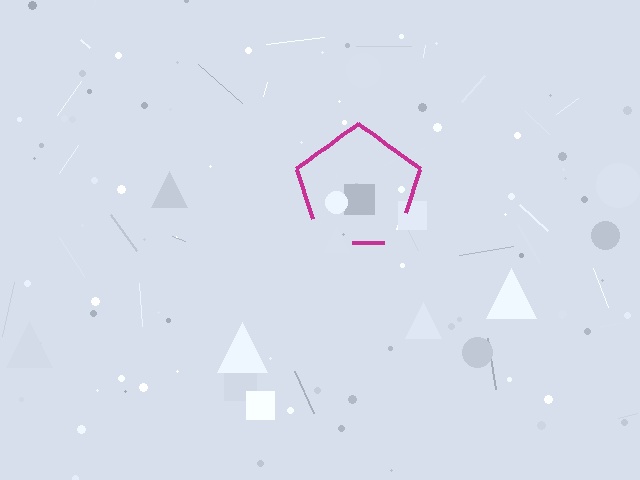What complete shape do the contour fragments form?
The contour fragments form a pentagon.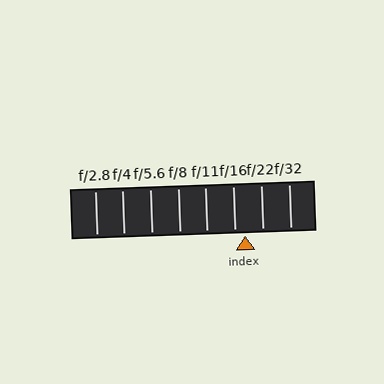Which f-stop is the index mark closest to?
The index mark is closest to f/16.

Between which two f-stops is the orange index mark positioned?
The index mark is between f/16 and f/22.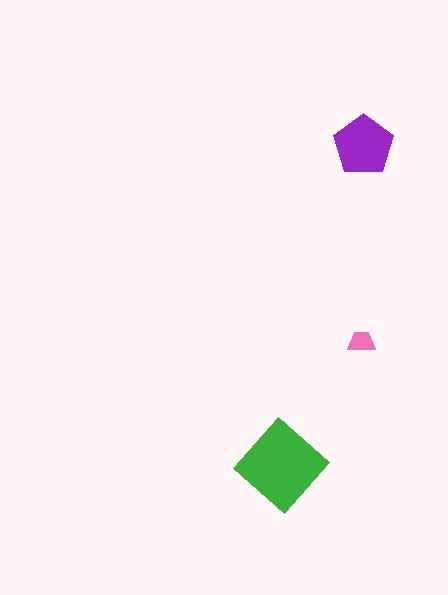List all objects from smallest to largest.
The pink trapezoid, the purple pentagon, the green diamond.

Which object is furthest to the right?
The purple pentagon is rightmost.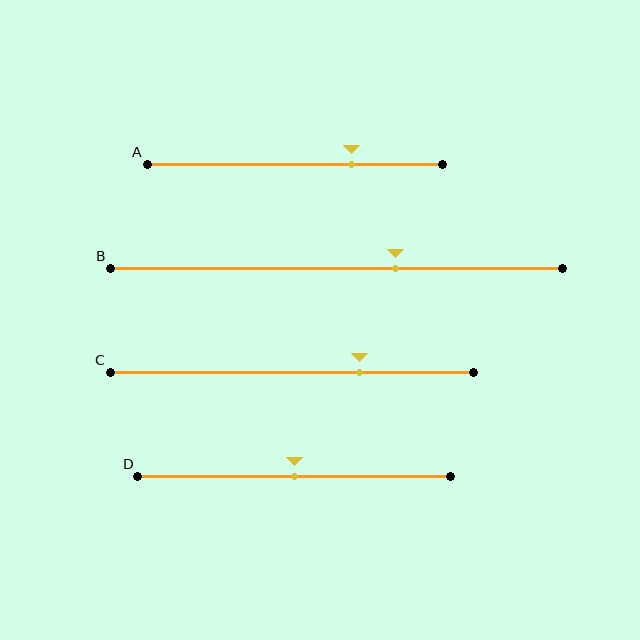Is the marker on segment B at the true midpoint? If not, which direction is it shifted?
No, the marker on segment B is shifted to the right by about 13% of the segment length.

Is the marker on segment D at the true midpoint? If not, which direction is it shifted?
Yes, the marker on segment D is at the true midpoint.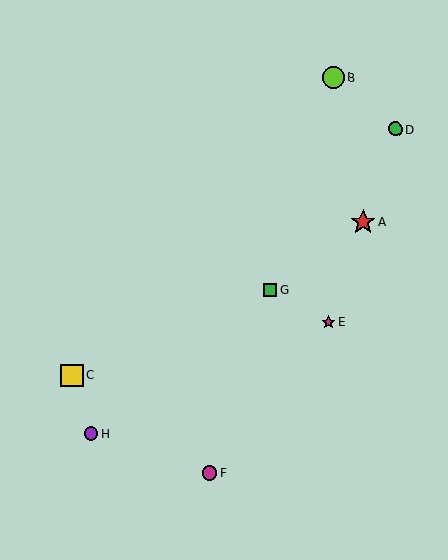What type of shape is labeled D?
Shape D is a green circle.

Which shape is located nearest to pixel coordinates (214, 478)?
The magenta circle (labeled F) at (210, 473) is nearest to that location.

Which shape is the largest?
The red star (labeled A) is the largest.